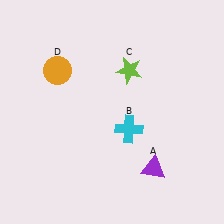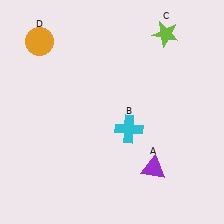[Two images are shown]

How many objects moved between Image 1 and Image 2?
2 objects moved between the two images.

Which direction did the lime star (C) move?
The lime star (C) moved up.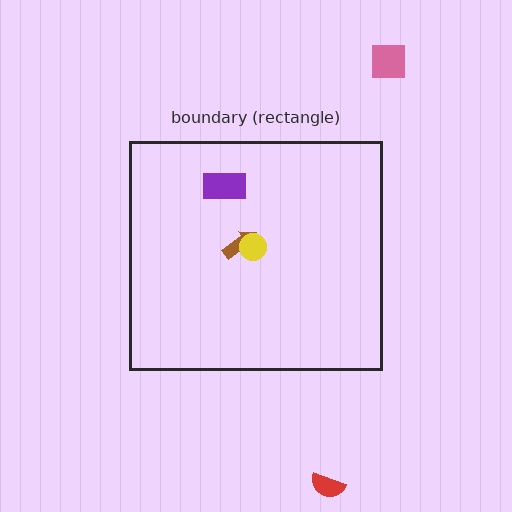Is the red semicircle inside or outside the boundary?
Outside.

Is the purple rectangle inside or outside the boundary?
Inside.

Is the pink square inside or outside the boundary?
Outside.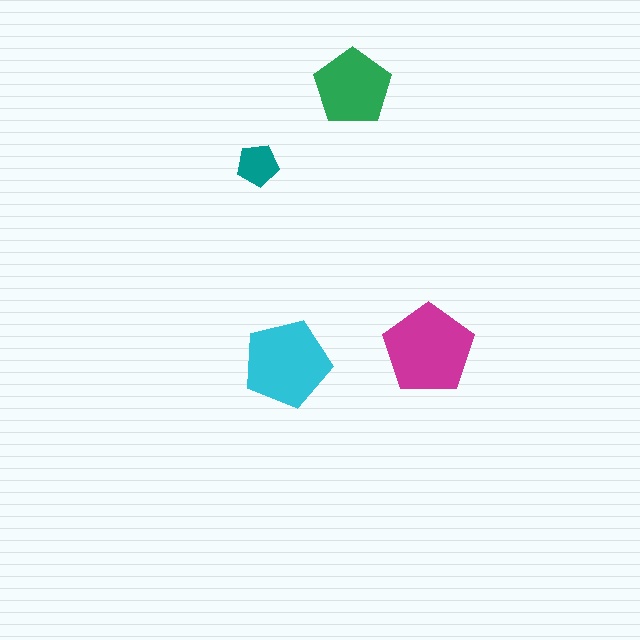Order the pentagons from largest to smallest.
the magenta one, the cyan one, the green one, the teal one.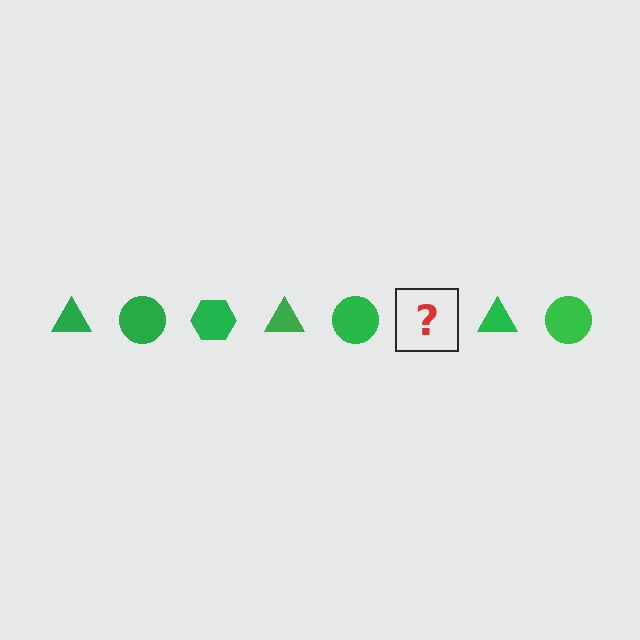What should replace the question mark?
The question mark should be replaced with a green hexagon.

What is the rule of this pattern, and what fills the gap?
The rule is that the pattern cycles through triangle, circle, hexagon shapes in green. The gap should be filled with a green hexagon.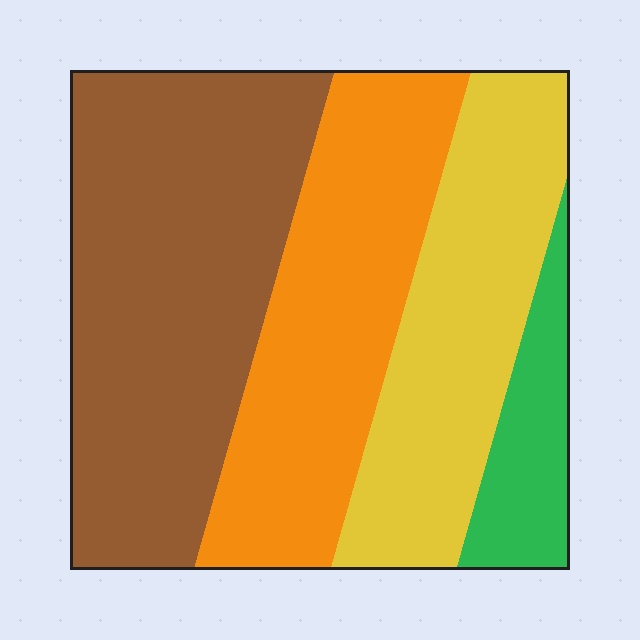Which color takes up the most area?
Brown, at roughly 40%.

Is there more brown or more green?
Brown.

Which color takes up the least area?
Green, at roughly 10%.